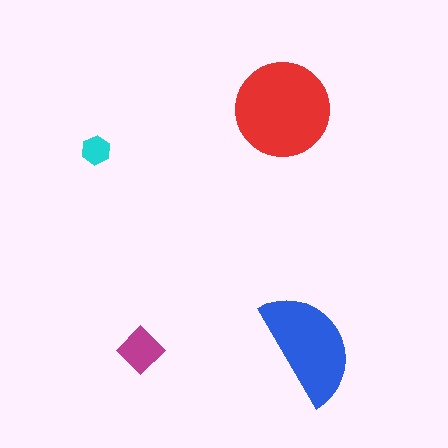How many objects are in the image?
There are 4 objects in the image.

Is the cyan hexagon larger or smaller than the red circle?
Smaller.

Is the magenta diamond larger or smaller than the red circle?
Smaller.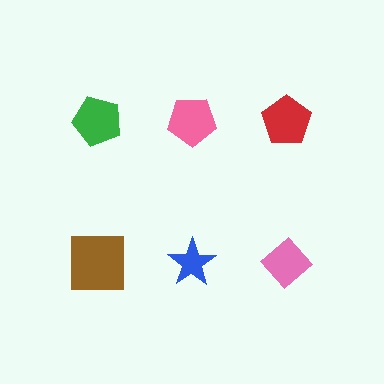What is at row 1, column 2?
A pink pentagon.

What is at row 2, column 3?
A pink diamond.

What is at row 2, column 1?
A brown square.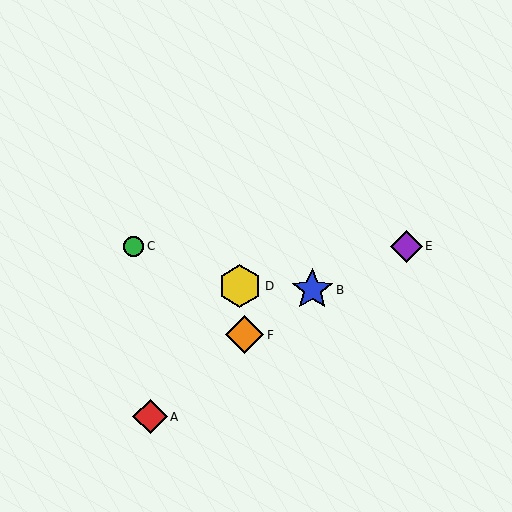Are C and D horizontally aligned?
No, C is at y≈246 and D is at y≈286.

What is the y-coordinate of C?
Object C is at y≈246.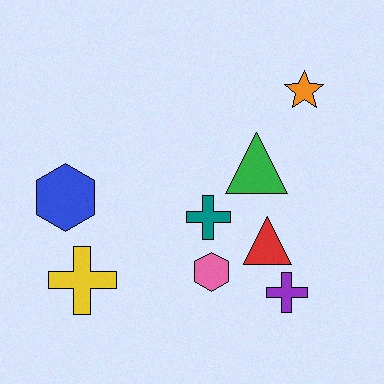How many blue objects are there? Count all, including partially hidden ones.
There is 1 blue object.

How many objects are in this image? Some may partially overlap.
There are 8 objects.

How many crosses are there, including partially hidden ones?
There are 3 crosses.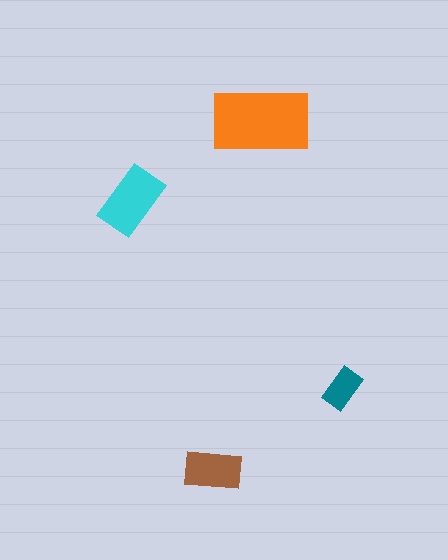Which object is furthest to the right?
The teal rectangle is rightmost.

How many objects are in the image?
There are 4 objects in the image.